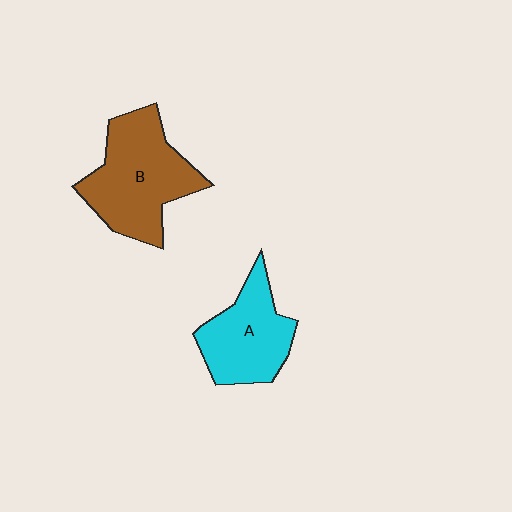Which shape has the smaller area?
Shape A (cyan).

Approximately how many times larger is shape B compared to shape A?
Approximately 1.3 times.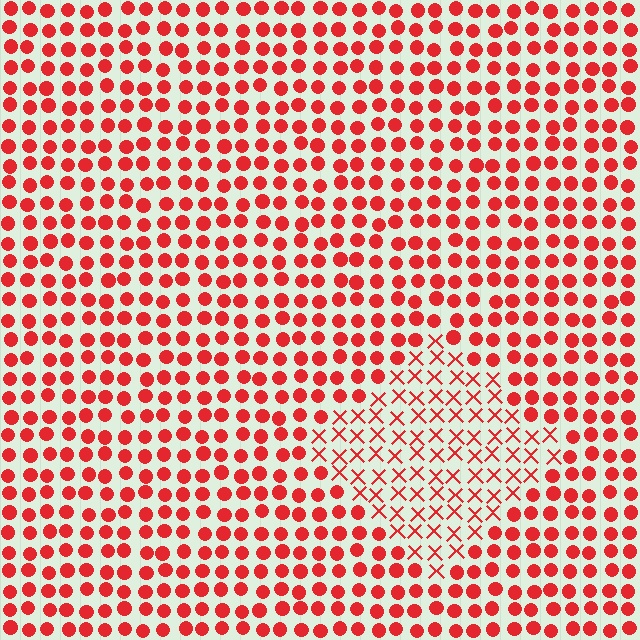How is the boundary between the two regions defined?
The boundary is defined by a change in element shape: X marks inside vs. circles outside. All elements share the same color and spacing.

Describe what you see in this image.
The image is filled with small red elements arranged in a uniform grid. A diamond-shaped region contains X marks, while the surrounding area contains circles. The boundary is defined purely by the change in element shape.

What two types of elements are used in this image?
The image uses X marks inside the diamond region and circles outside it.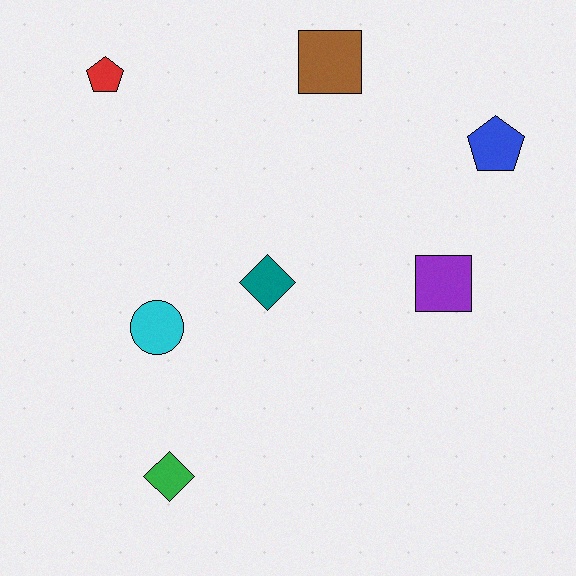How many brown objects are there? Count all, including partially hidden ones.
There is 1 brown object.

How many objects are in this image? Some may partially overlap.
There are 7 objects.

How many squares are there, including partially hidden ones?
There are 2 squares.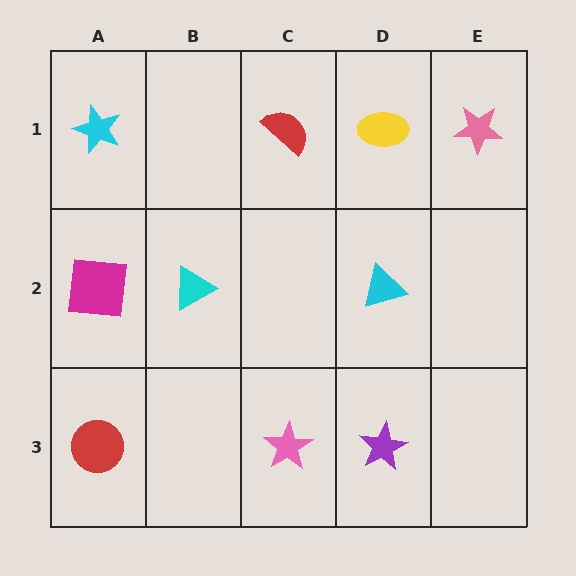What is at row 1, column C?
A red semicircle.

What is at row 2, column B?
A cyan triangle.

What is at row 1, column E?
A pink star.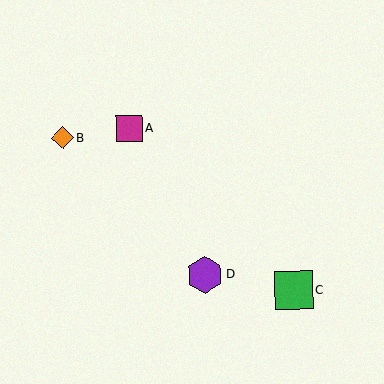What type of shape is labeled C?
Shape C is a green square.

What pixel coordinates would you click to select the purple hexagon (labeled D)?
Click at (205, 275) to select the purple hexagon D.